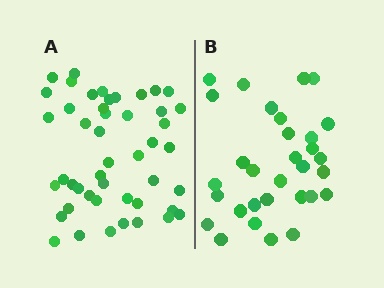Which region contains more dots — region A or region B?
Region A (the left region) has more dots.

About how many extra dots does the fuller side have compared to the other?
Region A has approximately 15 more dots than region B.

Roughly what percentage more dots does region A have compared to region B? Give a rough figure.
About 50% more.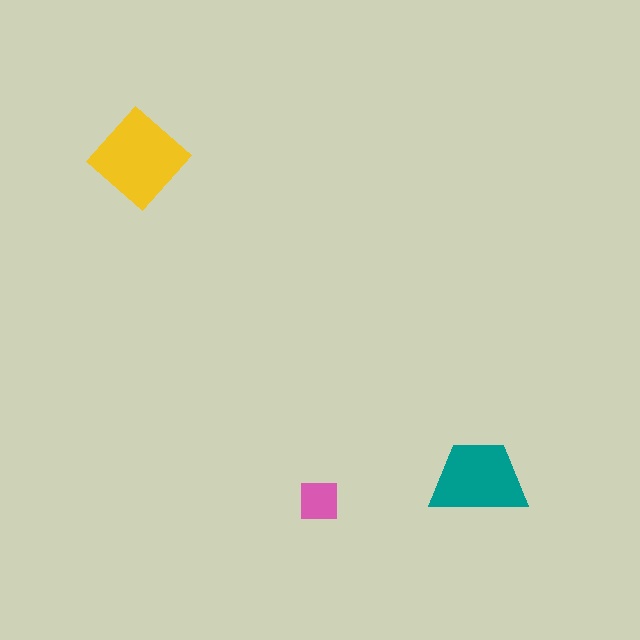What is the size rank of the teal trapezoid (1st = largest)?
2nd.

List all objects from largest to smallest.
The yellow diamond, the teal trapezoid, the pink square.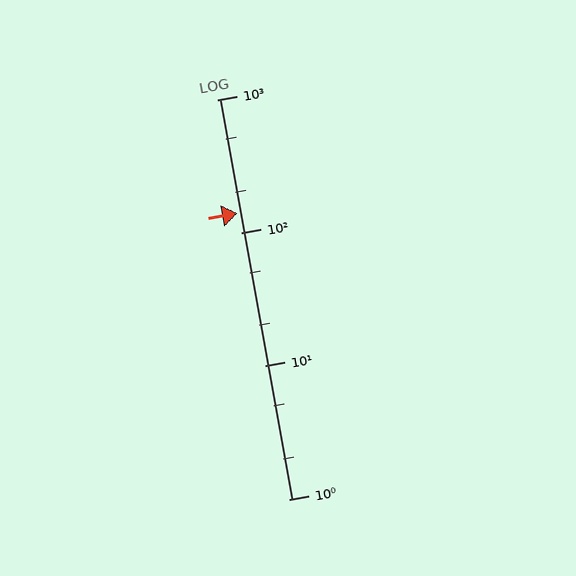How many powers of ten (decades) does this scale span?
The scale spans 3 decades, from 1 to 1000.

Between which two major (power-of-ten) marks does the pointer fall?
The pointer is between 100 and 1000.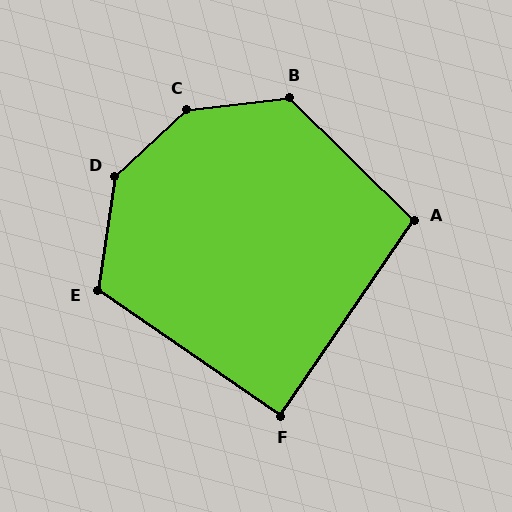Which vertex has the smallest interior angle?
F, at approximately 90 degrees.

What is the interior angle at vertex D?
Approximately 141 degrees (obtuse).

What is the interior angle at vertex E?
Approximately 116 degrees (obtuse).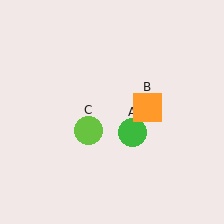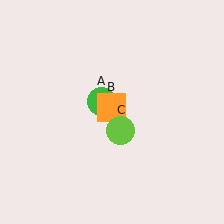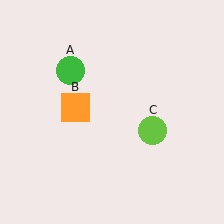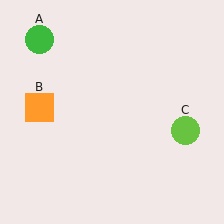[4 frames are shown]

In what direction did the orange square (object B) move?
The orange square (object B) moved left.